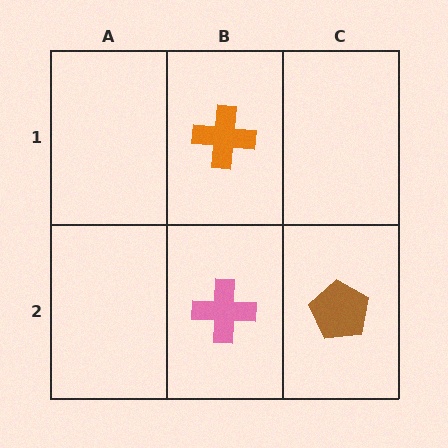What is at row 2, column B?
A pink cross.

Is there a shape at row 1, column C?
No, that cell is empty.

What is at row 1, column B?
An orange cross.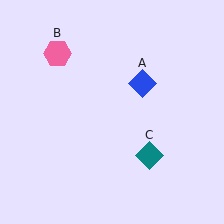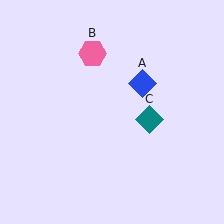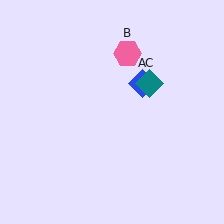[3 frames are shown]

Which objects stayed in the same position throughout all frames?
Blue diamond (object A) remained stationary.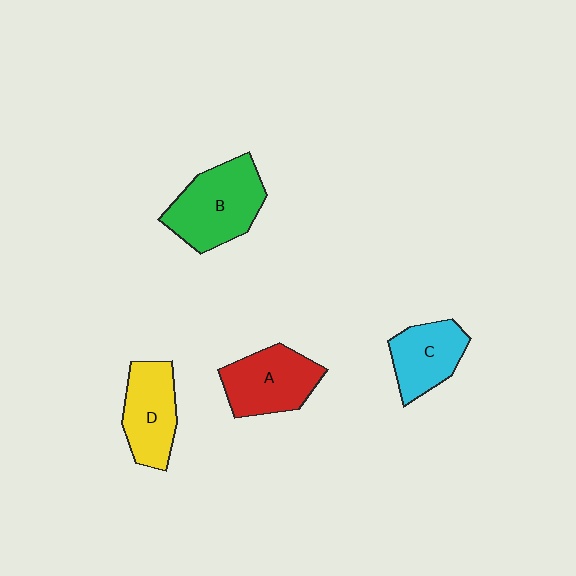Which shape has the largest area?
Shape B (green).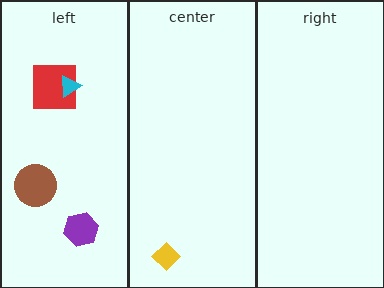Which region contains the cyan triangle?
The left region.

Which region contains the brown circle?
The left region.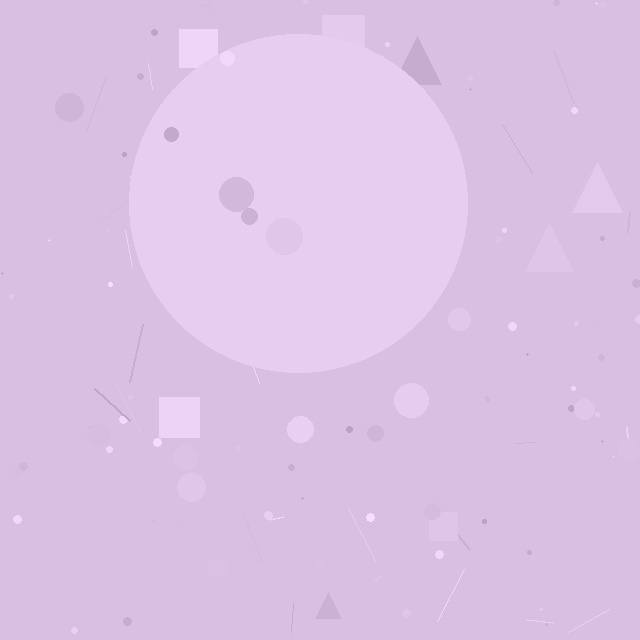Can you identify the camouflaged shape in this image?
The camouflaged shape is a circle.